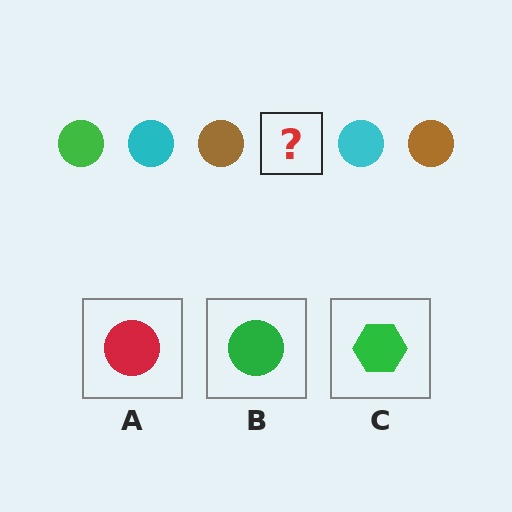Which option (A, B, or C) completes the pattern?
B.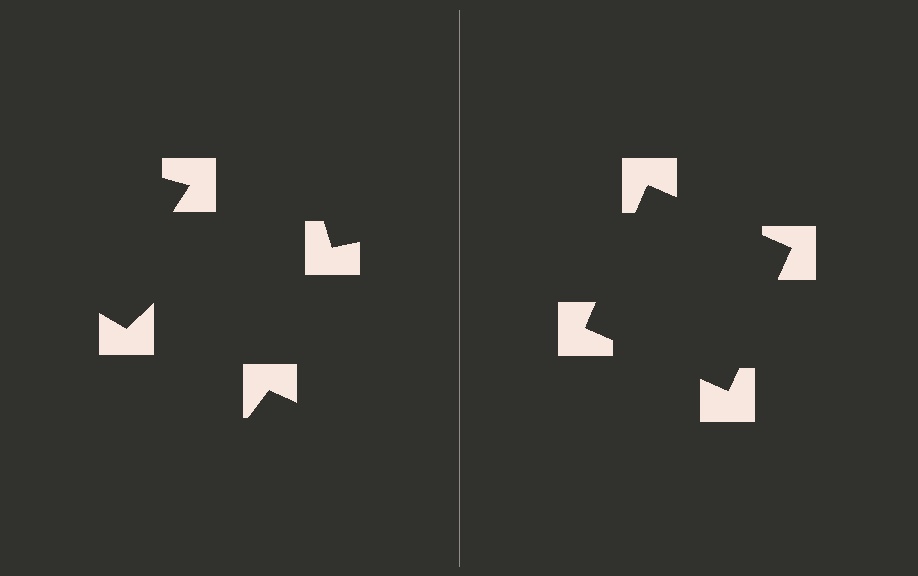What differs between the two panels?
The notched squares are positioned identically on both sides; only the wedge orientations differ. On the right they align to a square; on the left they are misaligned.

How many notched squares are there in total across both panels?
8 — 4 on each side.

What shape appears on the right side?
An illusory square.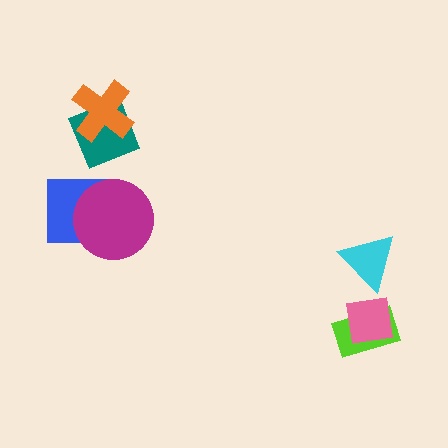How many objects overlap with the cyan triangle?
0 objects overlap with the cyan triangle.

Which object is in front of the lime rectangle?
The pink square is in front of the lime rectangle.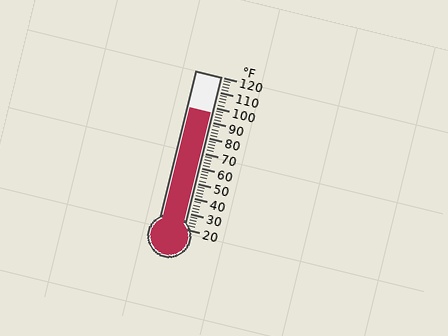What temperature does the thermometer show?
The thermometer shows approximately 96°F.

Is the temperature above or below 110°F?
The temperature is below 110°F.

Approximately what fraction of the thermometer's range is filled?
The thermometer is filled to approximately 75% of its range.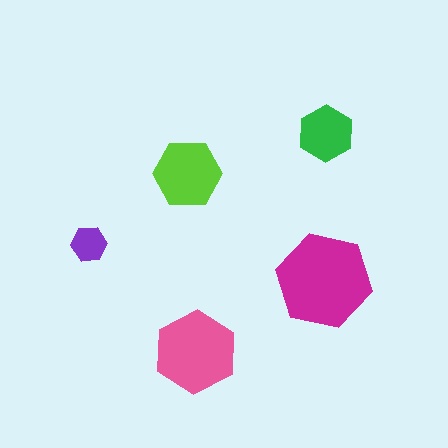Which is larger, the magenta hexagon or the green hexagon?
The magenta one.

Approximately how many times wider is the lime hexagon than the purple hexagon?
About 2 times wider.